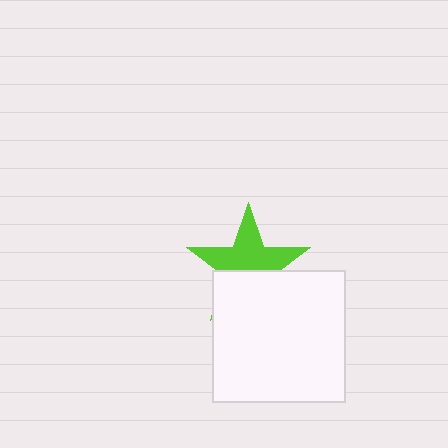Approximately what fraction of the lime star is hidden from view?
Roughly 44% of the lime star is hidden behind the white square.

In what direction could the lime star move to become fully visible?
The lime star could move up. That would shift it out from behind the white square entirely.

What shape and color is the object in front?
The object in front is a white square.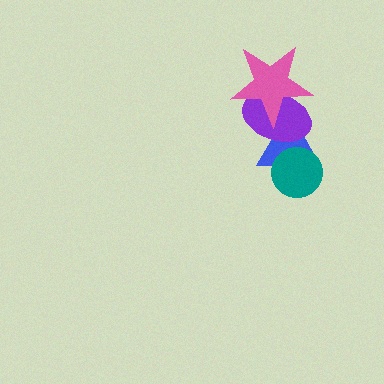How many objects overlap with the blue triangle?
3 objects overlap with the blue triangle.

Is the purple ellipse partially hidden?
Yes, it is partially covered by another shape.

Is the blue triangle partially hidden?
Yes, it is partially covered by another shape.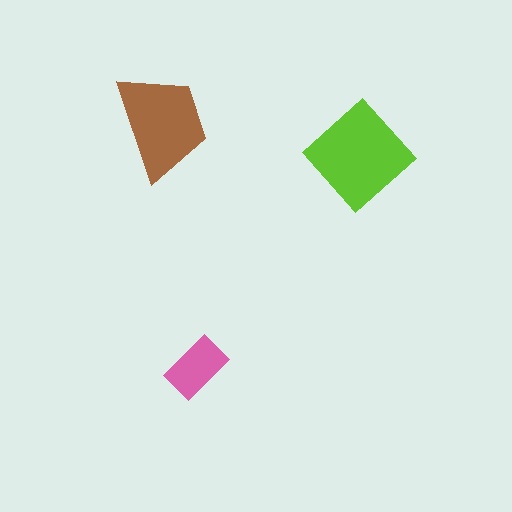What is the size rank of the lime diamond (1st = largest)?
1st.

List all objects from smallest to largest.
The pink rectangle, the brown trapezoid, the lime diamond.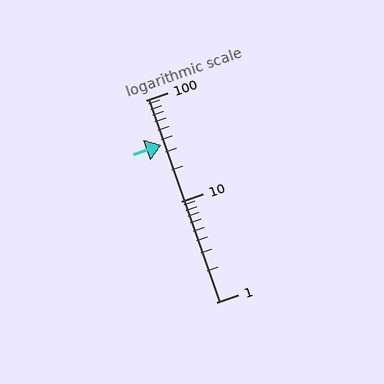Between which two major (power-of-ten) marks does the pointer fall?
The pointer is between 10 and 100.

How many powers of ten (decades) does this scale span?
The scale spans 2 decades, from 1 to 100.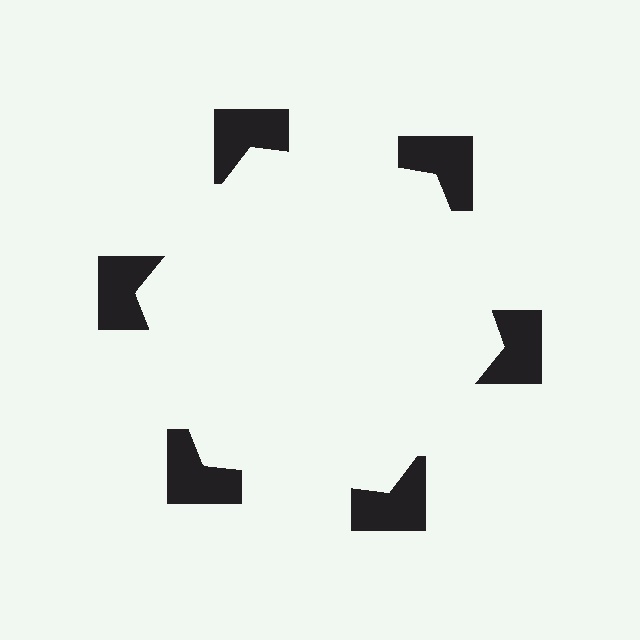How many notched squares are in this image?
There are 6 — one at each vertex of the illusory hexagon.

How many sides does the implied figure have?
6 sides.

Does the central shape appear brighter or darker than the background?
It typically appears slightly brighter than the background, even though no actual brightness change is drawn.